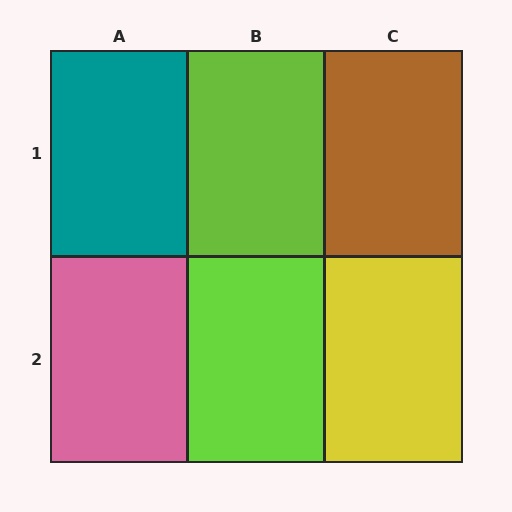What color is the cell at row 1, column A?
Teal.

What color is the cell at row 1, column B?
Lime.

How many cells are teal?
1 cell is teal.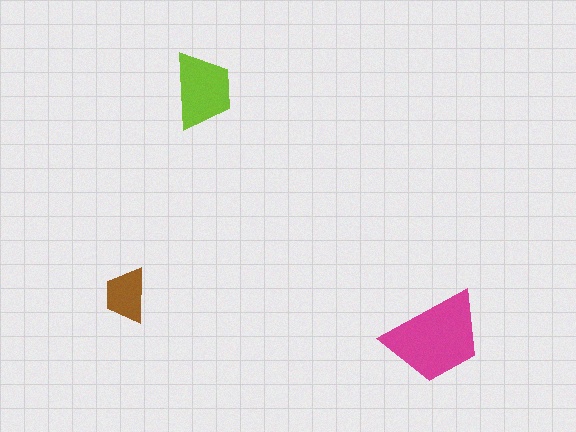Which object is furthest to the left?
The brown trapezoid is leftmost.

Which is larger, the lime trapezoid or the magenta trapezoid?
The magenta one.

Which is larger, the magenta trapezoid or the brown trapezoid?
The magenta one.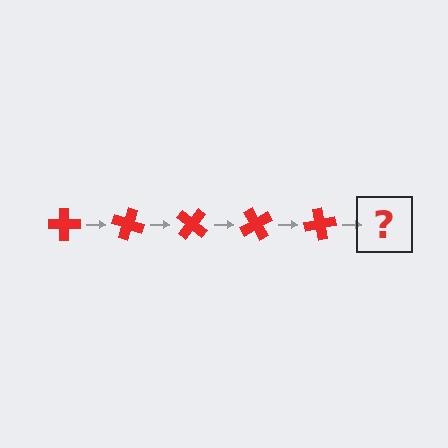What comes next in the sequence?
The next element should be a red cross rotated 100 degrees.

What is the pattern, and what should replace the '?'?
The pattern is that the cross rotates 20 degrees each step. The '?' should be a red cross rotated 100 degrees.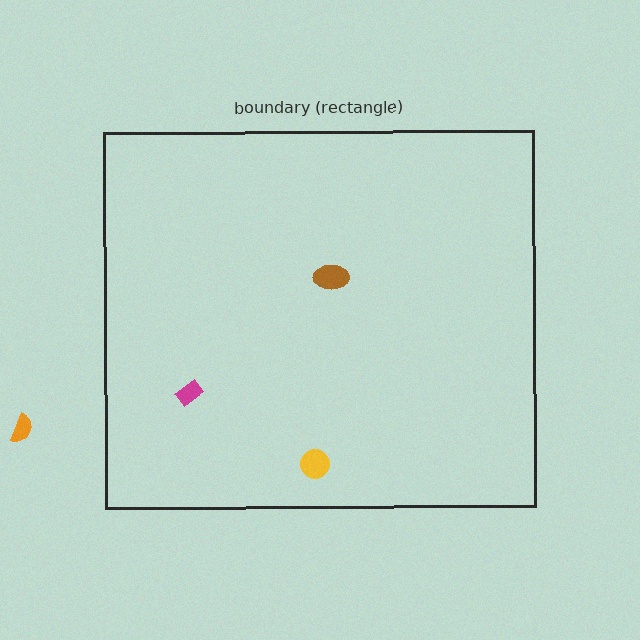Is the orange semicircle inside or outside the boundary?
Outside.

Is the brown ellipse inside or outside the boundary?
Inside.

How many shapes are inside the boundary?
3 inside, 1 outside.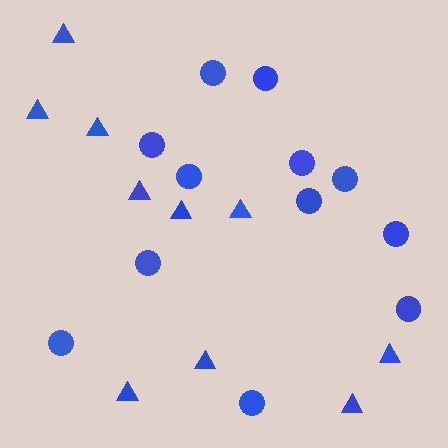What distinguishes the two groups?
There are 2 groups: one group of circles (12) and one group of triangles (10).